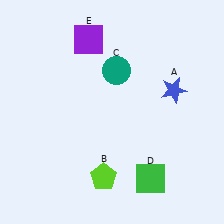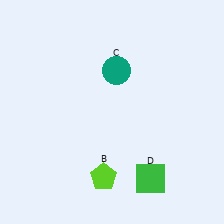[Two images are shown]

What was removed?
The purple square (E), the blue star (A) were removed in Image 2.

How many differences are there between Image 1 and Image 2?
There are 2 differences between the two images.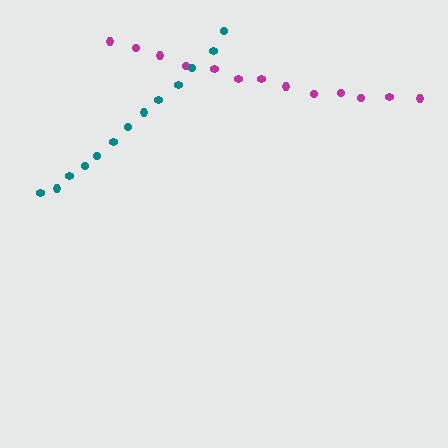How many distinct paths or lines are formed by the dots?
There are 2 distinct paths.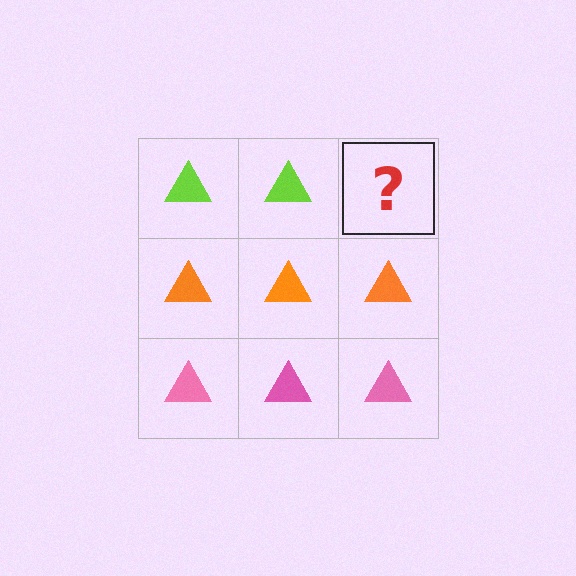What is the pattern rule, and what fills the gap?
The rule is that each row has a consistent color. The gap should be filled with a lime triangle.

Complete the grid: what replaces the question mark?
The question mark should be replaced with a lime triangle.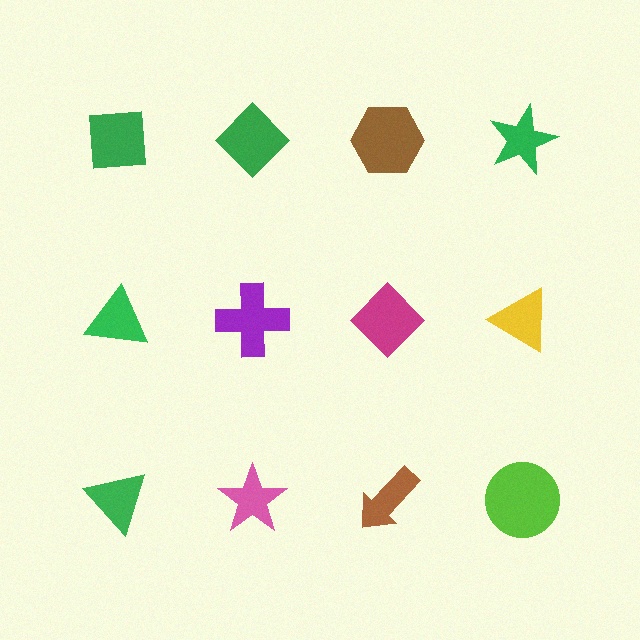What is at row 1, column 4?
A green star.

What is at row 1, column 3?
A brown hexagon.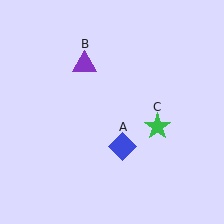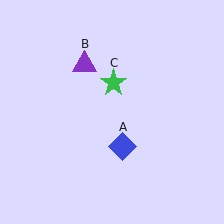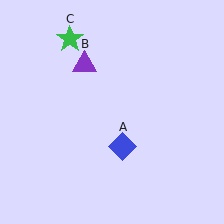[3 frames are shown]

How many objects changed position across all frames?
1 object changed position: green star (object C).